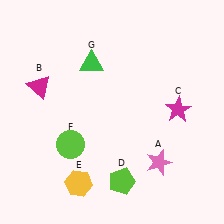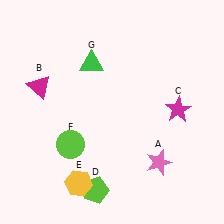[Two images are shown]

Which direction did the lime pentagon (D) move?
The lime pentagon (D) moved left.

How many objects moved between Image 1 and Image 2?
1 object moved between the two images.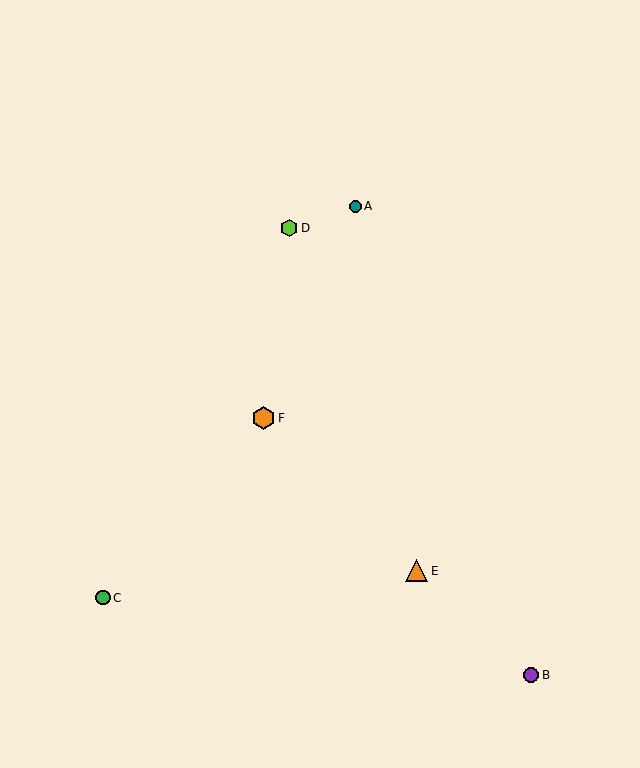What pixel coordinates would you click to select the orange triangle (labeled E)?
Click at (417, 571) to select the orange triangle E.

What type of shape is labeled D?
Shape D is a lime hexagon.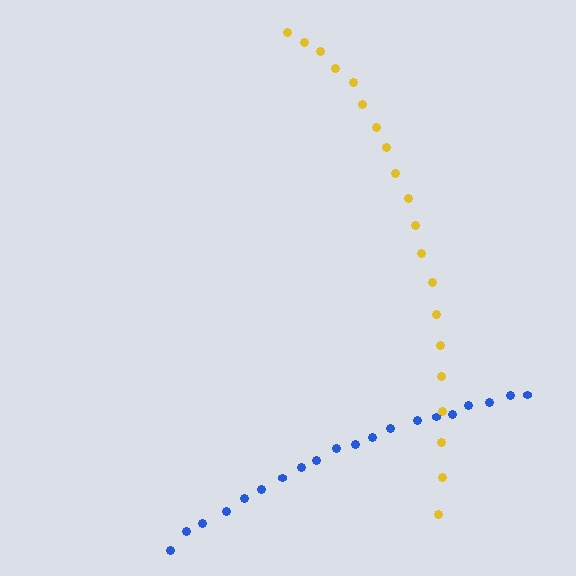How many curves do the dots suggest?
There are 2 distinct paths.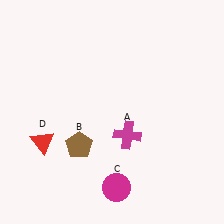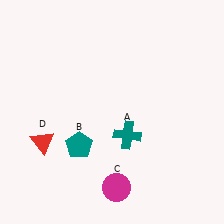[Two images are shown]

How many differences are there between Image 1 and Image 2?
There are 2 differences between the two images.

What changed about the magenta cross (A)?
In Image 1, A is magenta. In Image 2, it changed to teal.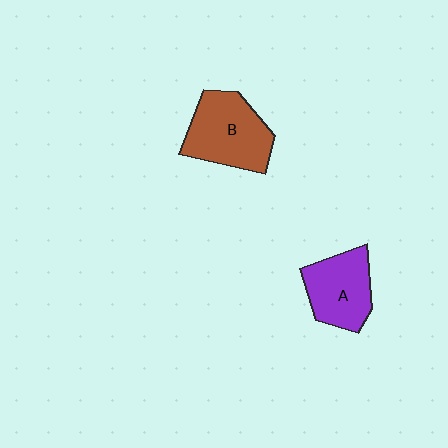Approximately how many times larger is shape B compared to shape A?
Approximately 1.2 times.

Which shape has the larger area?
Shape B (brown).